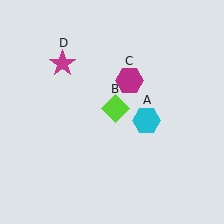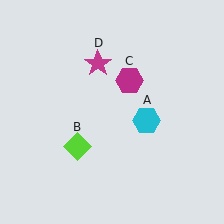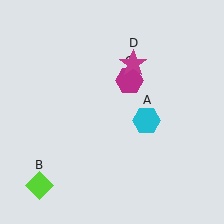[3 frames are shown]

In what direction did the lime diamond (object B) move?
The lime diamond (object B) moved down and to the left.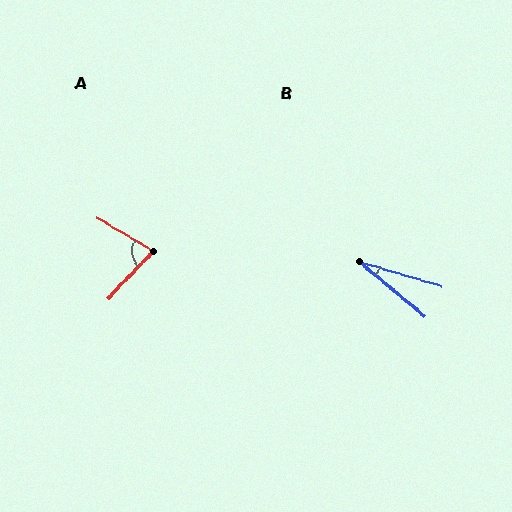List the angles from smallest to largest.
B (23°), A (77°).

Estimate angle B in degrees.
Approximately 23 degrees.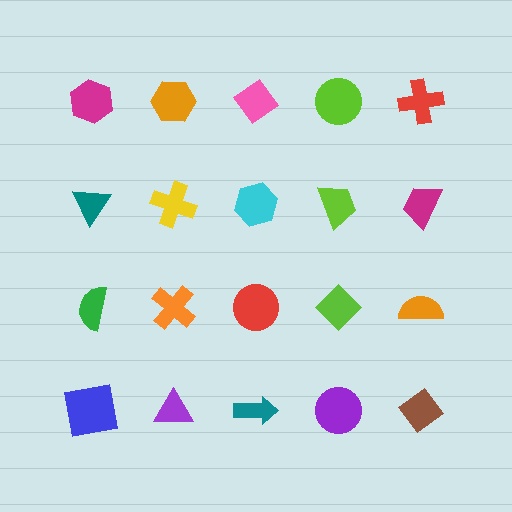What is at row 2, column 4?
A lime trapezoid.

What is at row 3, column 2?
An orange cross.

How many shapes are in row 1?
5 shapes.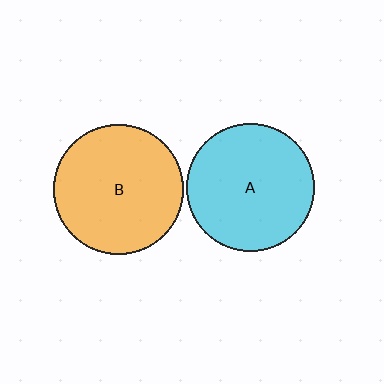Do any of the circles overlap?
No, none of the circles overlap.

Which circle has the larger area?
Circle B (orange).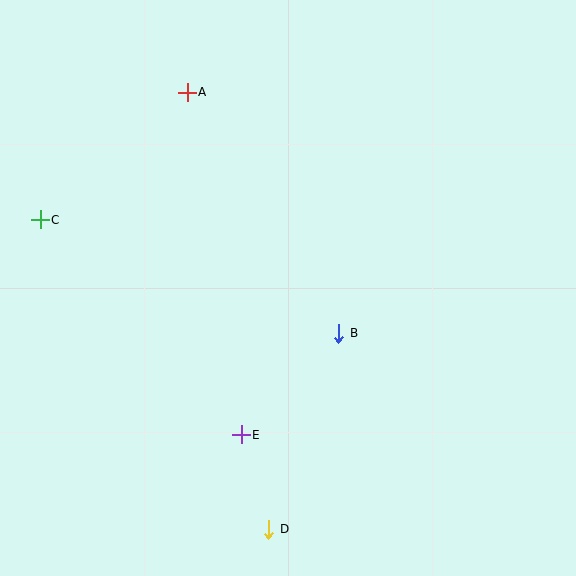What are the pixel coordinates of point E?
Point E is at (241, 435).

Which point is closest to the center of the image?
Point B at (339, 333) is closest to the center.